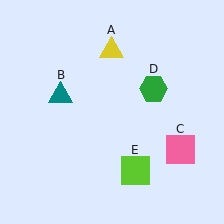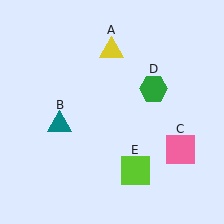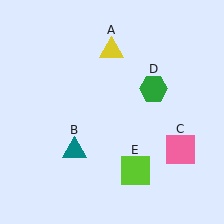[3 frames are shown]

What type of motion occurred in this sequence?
The teal triangle (object B) rotated counterclockwise around the center of the scene.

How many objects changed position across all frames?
1 object changed position: teal triangle (object B).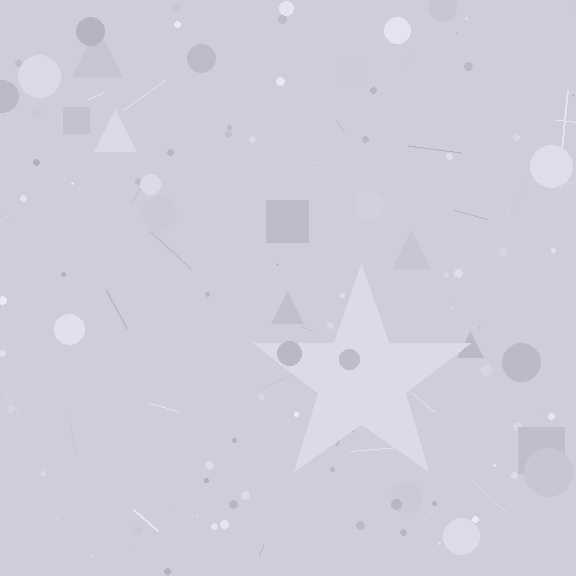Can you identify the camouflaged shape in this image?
The camouflaged shape is a star.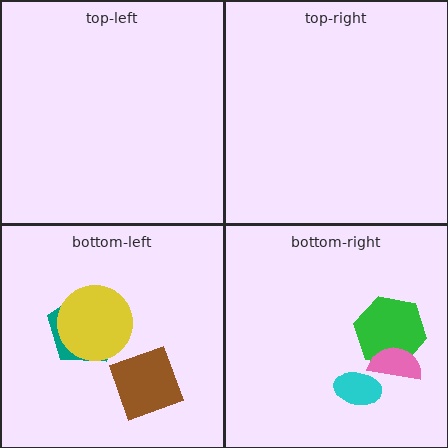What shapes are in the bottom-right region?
The cyan ellipse, the green hexagon, the pink semicircle.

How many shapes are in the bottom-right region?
3.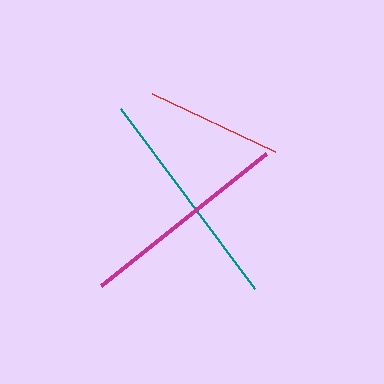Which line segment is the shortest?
The red line is the shortest at approximately 136 pixels.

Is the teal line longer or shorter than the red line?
The teal line is longer than the red line.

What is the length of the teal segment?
The teal segment is approximately 225 pixels long.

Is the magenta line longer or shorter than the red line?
The magenta line is longer than the red line.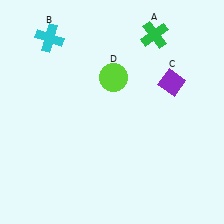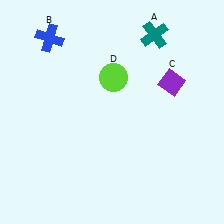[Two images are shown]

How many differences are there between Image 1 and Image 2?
There are 2 differences between the two images.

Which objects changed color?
A changed from green to teal. B changed from cyan to blue.